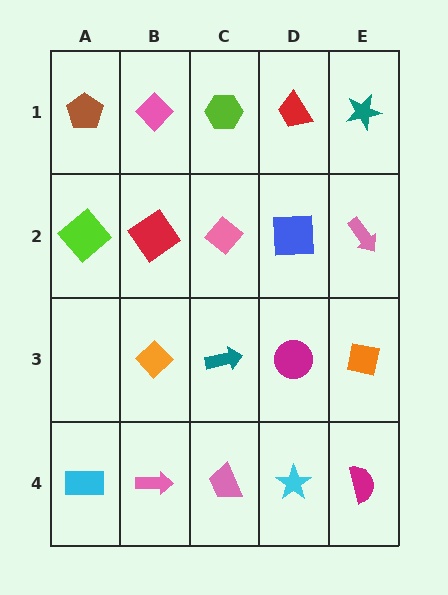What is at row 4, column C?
A pink trapezoid.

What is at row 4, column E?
A magenta semicircle.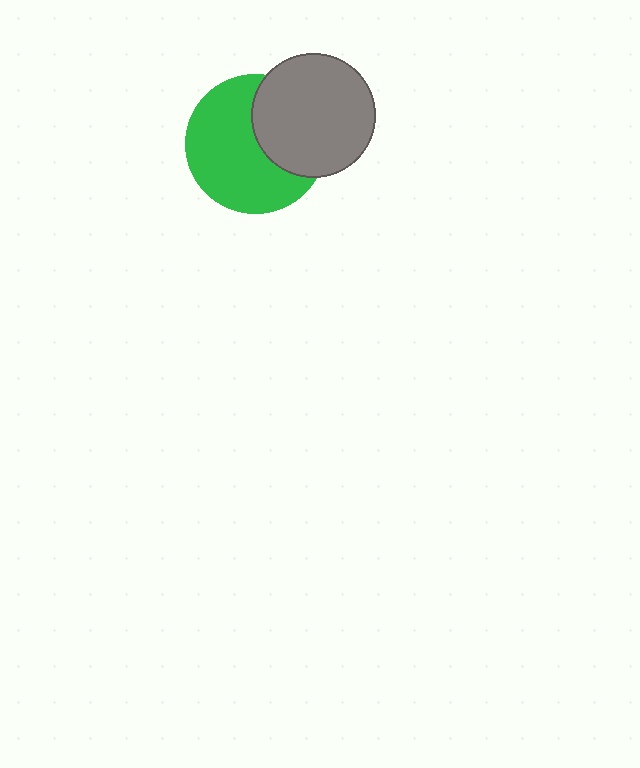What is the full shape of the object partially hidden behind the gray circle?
The partially hidden object is a green circle.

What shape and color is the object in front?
The object in front is a gray circle.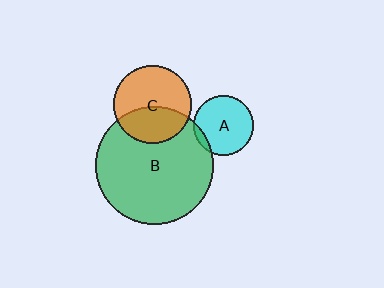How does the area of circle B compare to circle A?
Approximately 3.9 times.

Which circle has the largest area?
Circle B (green).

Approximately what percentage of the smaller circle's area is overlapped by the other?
Approximately 10%.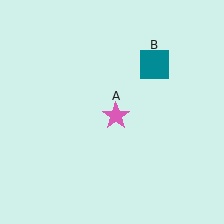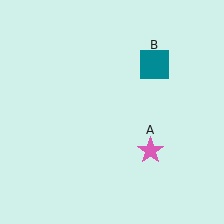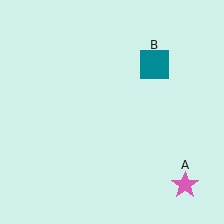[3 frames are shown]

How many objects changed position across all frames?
1 object changed position: pink star (object A).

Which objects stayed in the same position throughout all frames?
Teal square (object B) remained stationary.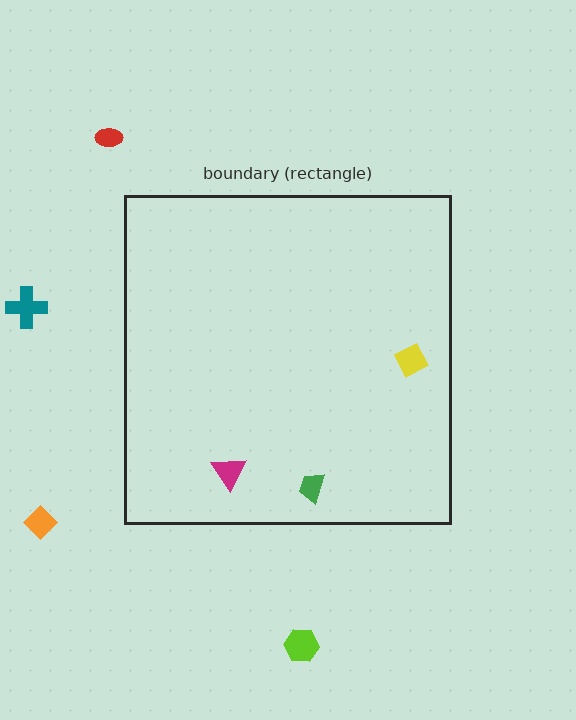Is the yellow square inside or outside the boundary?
Inside.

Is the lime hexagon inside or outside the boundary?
Outside.